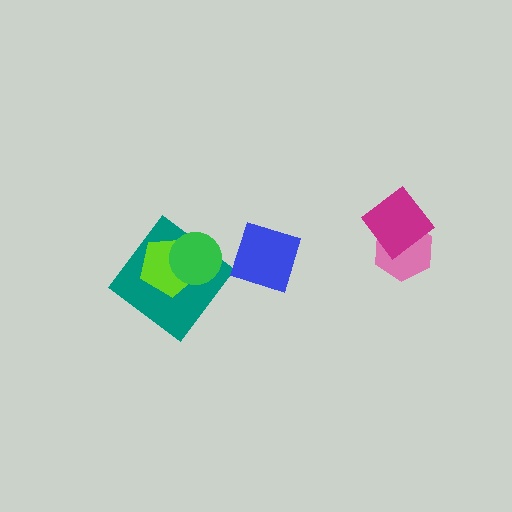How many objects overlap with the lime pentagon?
2 objects overlap with the lime pentagon.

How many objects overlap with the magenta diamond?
1 object overlaps with the magenta diamond.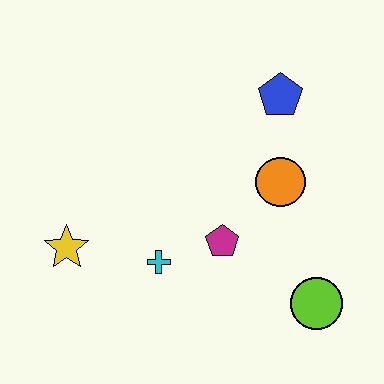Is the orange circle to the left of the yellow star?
No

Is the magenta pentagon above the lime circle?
Yes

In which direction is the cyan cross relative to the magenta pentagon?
The cyan cross is to the left of the magenta pentagon.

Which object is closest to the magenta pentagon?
The cyan cross is closest to the magenta pentagon.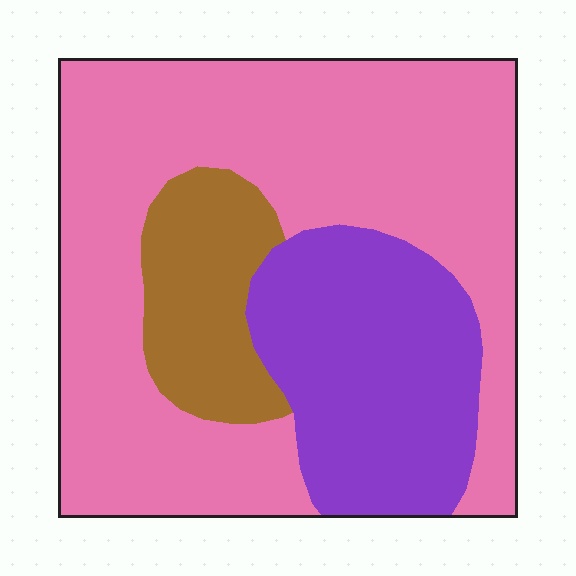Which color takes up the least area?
Brown, at roughly 15%.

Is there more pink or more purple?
Pink.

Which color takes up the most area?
Pink, at roughly 60%.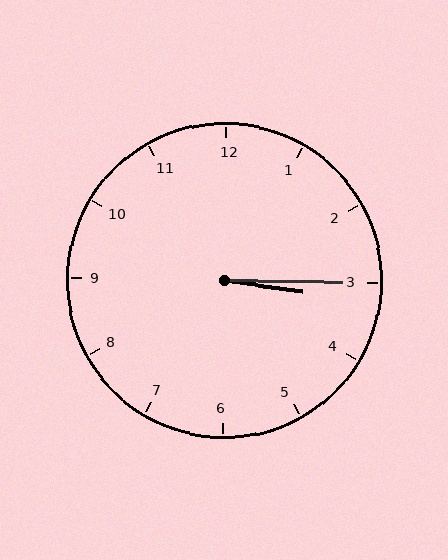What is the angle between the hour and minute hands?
Approximately 8 degrees.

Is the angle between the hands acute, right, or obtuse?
It is acute.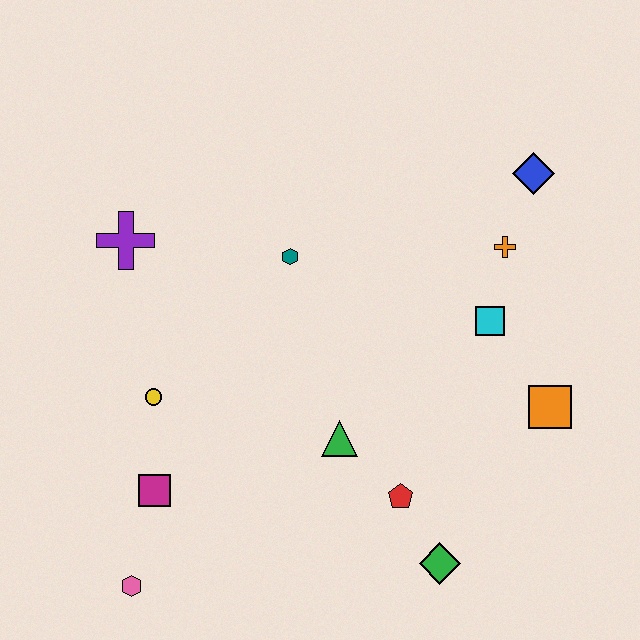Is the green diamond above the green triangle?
No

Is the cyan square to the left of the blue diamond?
Yes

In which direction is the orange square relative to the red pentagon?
The orange square is to the right of the red pentagon.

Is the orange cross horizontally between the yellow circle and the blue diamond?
Yes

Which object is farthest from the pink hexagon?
The blue diamond is farthest from the pink hexagon.